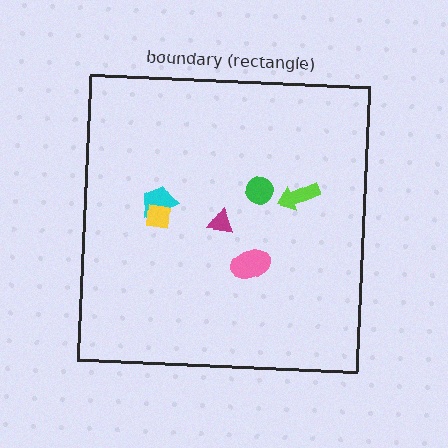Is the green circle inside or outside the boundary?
Inside.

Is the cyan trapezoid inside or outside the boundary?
Inside.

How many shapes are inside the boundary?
6 inside, 0 outside.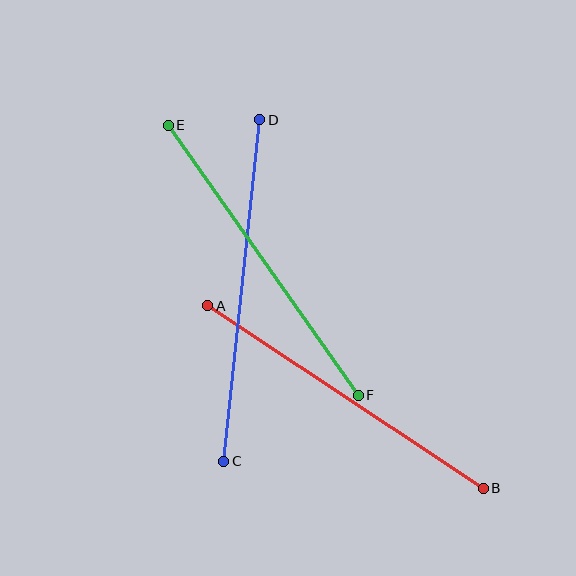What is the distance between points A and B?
The distance is approximately 331 pixels.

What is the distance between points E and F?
The distance is approximately 330 pixels.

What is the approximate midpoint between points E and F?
The midpoint is at approximately (263, 260) pixels.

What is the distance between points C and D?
The distance is approximately 343 pixels.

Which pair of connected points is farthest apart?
Points C and D are farthest apart.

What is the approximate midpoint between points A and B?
The midpoint is at approximately (345, 397) pixels.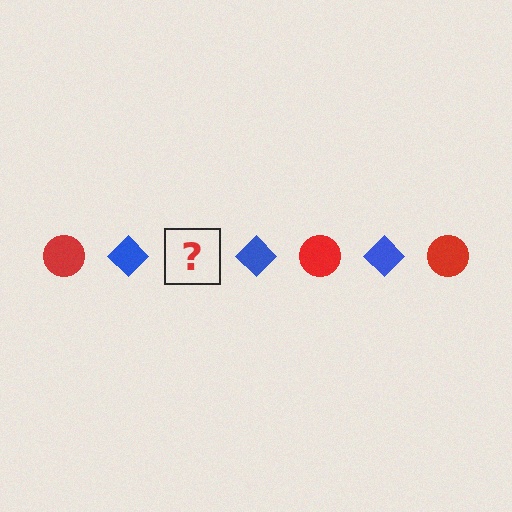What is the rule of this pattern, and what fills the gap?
The rule is that the pattern alternates between red circle and blue diamond. The gap should be filled with a red circle.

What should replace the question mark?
The question mark should be replaced with a red circle.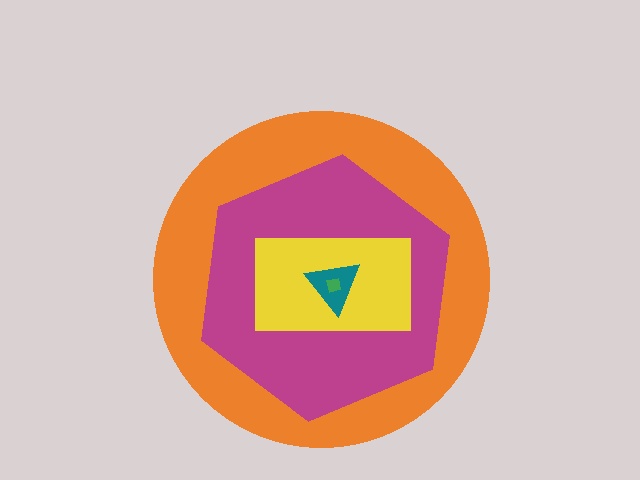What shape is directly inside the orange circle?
The magenta hexagon.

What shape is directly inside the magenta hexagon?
The yellow rectangle.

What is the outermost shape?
The orange circle.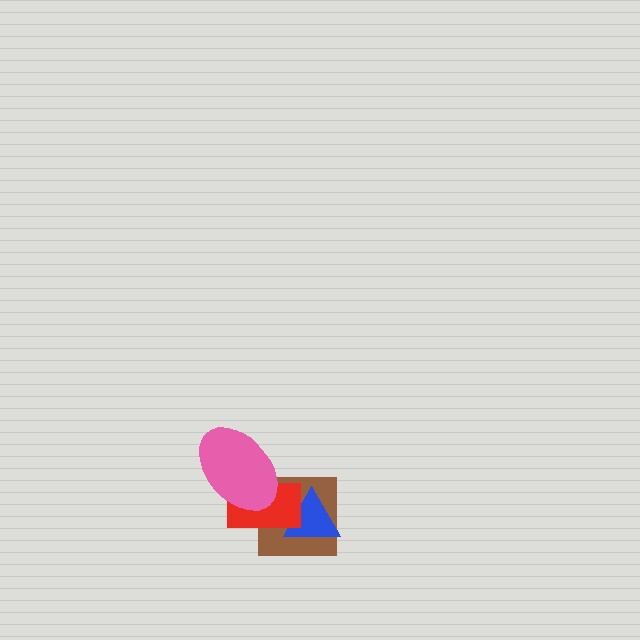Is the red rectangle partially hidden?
Yes, it is partially covered by another shape.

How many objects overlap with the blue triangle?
2 objects overlap with the blue triangle.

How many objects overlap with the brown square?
3 objects overlap with the brown square.